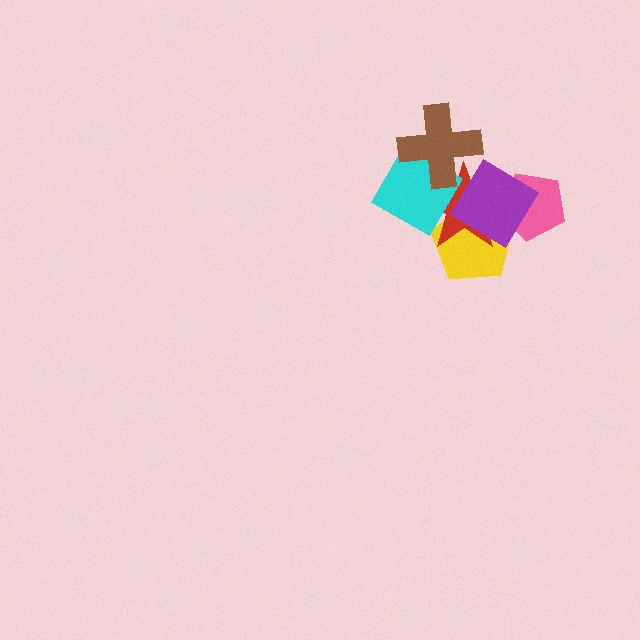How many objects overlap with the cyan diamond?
4 objects overlap with the cyan diamond.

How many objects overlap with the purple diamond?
4 objects overlap with the purple diamond.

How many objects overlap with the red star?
5 objects overlap with the red star.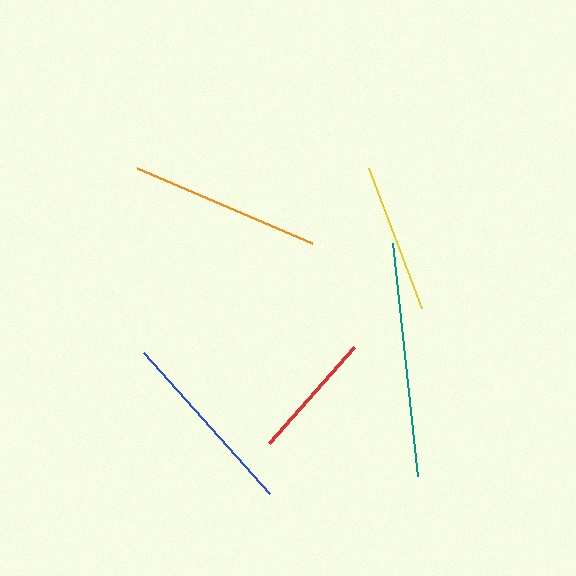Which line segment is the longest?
The teal line is the longest at approximately 234 pixels.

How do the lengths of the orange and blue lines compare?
The orange and blue lines are approximately the same length.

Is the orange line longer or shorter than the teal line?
The teal line is longer than the orange line.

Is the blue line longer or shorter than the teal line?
The teal line is longer than the blue line.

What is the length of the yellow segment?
The yellow segment is approximately 150 pixels long.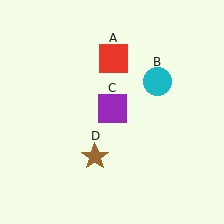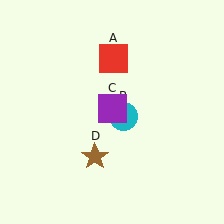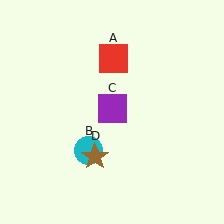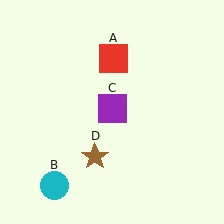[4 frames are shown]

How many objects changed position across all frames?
1 object changed position: cyan circle (object B).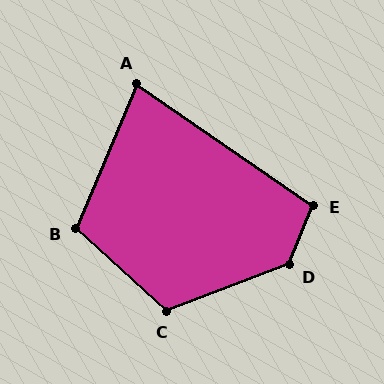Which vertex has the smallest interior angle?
A, at approximately 78 degrees.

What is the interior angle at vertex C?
Approximately 117 degrees (obtuse).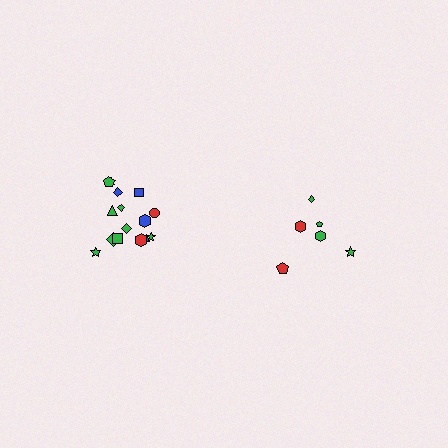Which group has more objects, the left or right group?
The left group.